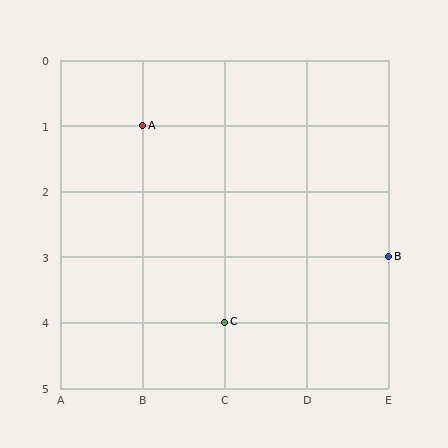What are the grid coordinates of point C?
Point C is at grid coordinates (C, 4).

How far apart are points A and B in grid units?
Points A and B are 3 columns and 2 rows apart (about 3.6 grid units diagonally).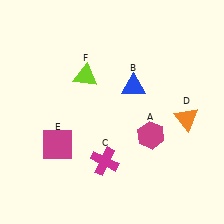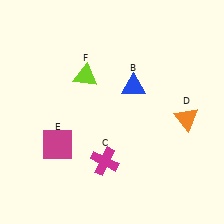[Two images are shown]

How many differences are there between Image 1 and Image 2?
There is 1 difference between the two images.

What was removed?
The magenta hexagon (A) was removed in Image 2.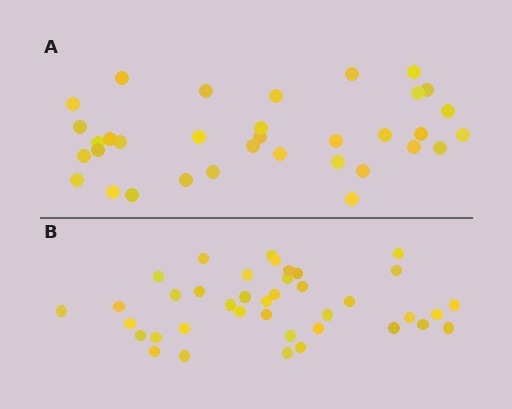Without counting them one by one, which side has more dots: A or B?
Region B (the bottom region) has more dots.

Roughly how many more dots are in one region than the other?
Region B has about 5 more dots than region A.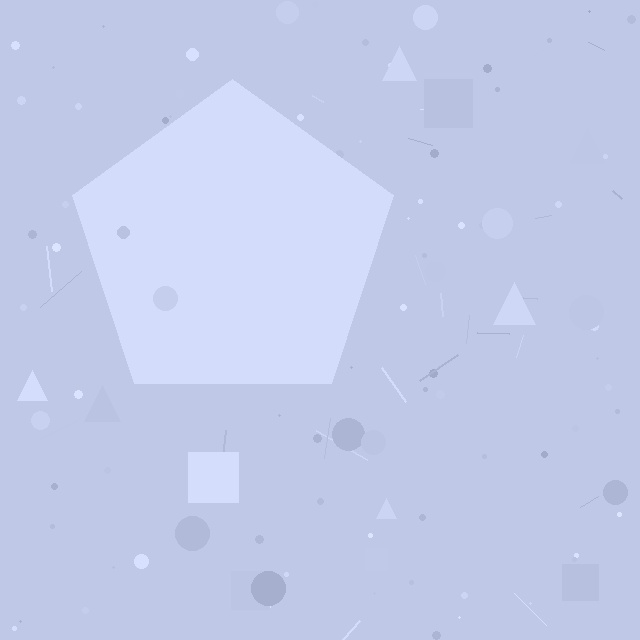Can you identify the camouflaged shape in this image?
The camouflaged shape is a pentagon.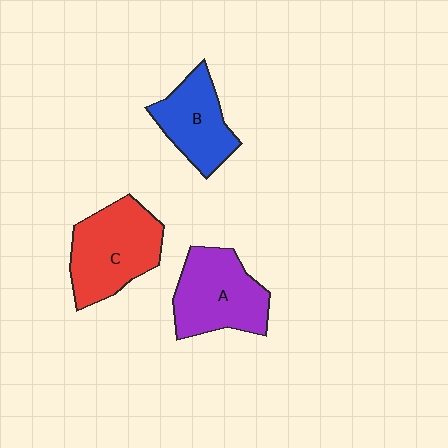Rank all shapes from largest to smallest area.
From largest to smallest: C (red), A (purple), B (blue).